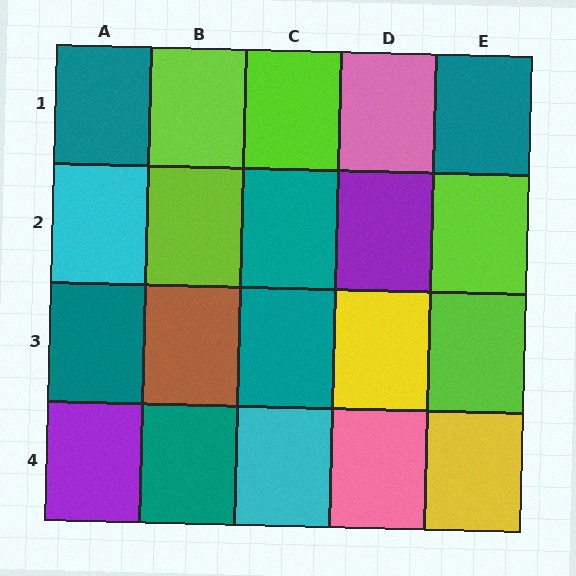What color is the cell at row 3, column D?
Yellow.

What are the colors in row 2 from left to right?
Cyan, lime, teal, purple, lime.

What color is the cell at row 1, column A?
Teal.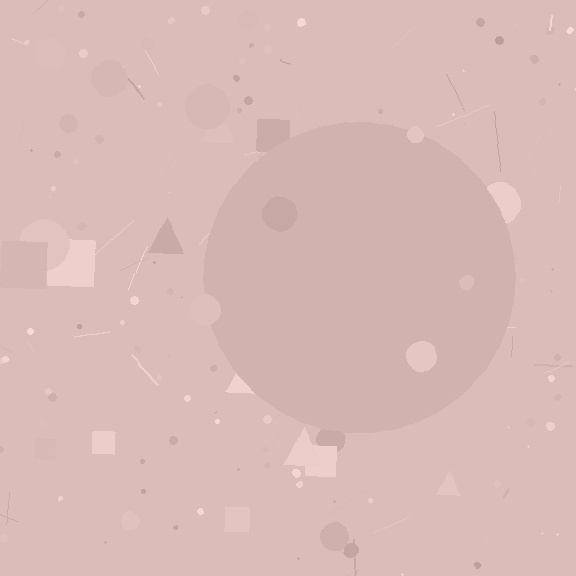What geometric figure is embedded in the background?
A circle is embedded in the background.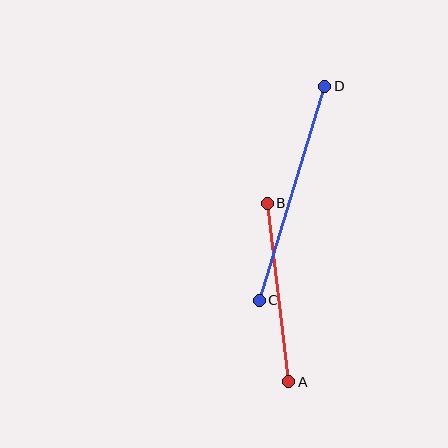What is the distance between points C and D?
The distance is approximately 224 pixels.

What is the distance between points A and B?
The distance is approximately 180 pixels.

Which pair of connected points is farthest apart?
Points C and D are farthest apart.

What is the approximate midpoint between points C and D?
The midpoint is at approximately (292, 193) pixels.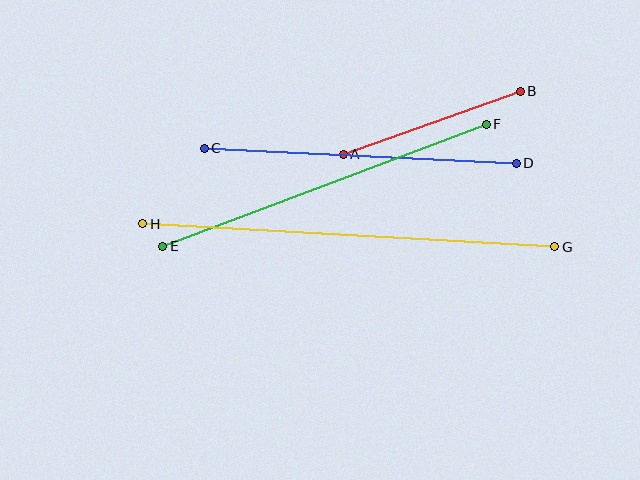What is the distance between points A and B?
The distance is approximately 188 pixels.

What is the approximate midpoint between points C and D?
The midpoint is at approximately (360, 156) pixels.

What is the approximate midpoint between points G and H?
The midpoint is at approximately (349, 235) pixels.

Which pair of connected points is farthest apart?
Points G and H are farthest apart.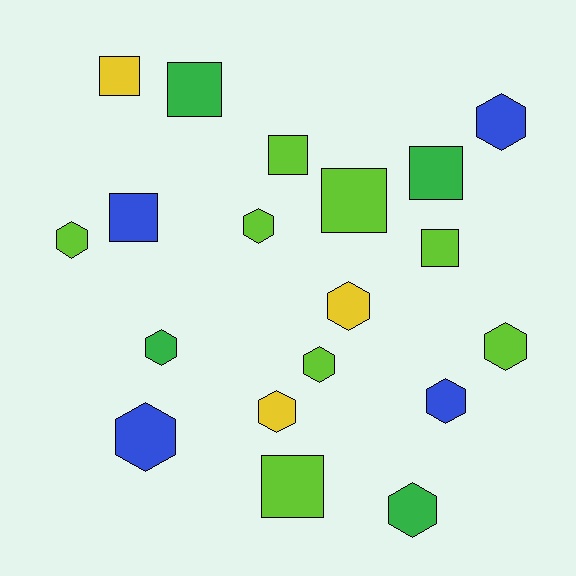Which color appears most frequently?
Lime, with 8 objects.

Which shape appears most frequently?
Hexagon, with 11 objects.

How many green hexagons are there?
There are 2 green hexagons.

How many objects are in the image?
There are 19 objects.